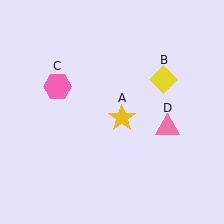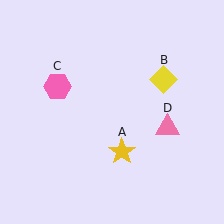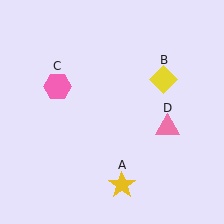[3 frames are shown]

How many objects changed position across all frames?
1 object changed position: yellow star (object A).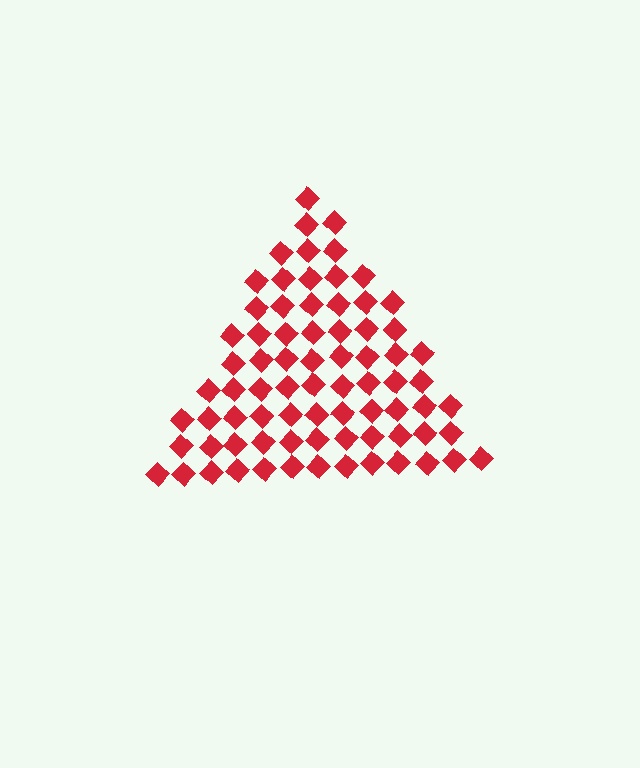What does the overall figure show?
The overall figure shows a triangle.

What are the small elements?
The small elements are diamonds.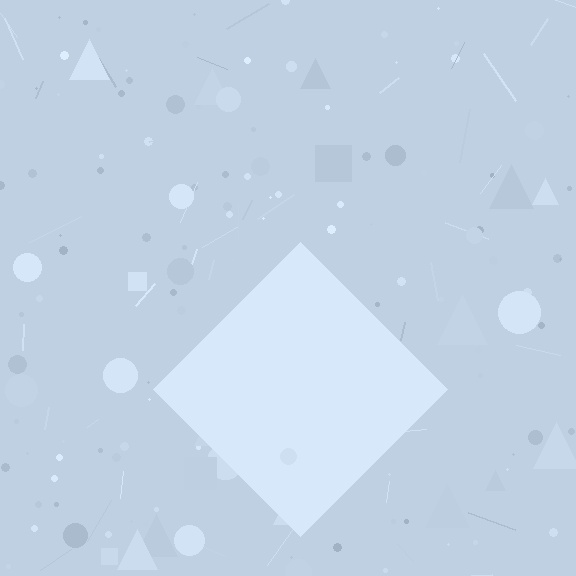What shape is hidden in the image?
A diamond is hidden in the image.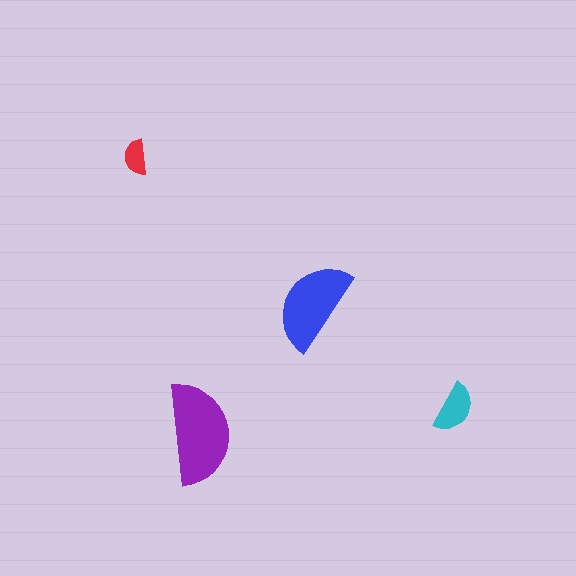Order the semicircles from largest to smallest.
the purple one, the blue one, the cyan one, the red one.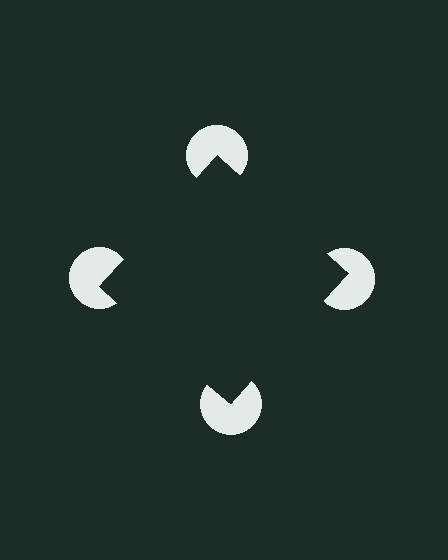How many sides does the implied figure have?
4 sides.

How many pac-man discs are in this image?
There are 4 — one at each vertex of the illusory square.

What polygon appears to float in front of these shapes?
An illusory square — its edges are inferred from the aligned wedge cuts in the pac-man discs, not physically drawn.